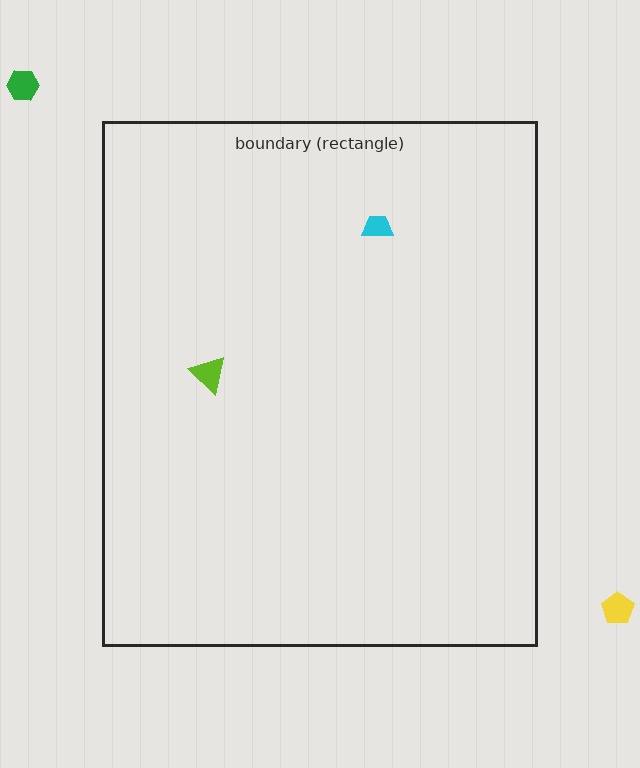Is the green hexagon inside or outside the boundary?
Outside.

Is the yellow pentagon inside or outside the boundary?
Outside.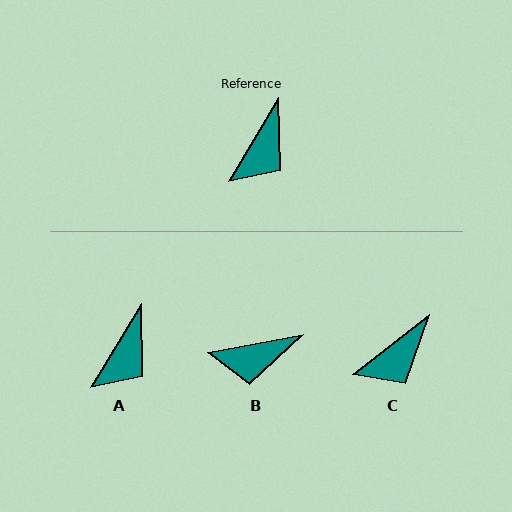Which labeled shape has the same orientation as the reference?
A.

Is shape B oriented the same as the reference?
No, it is off by about 49 degrees.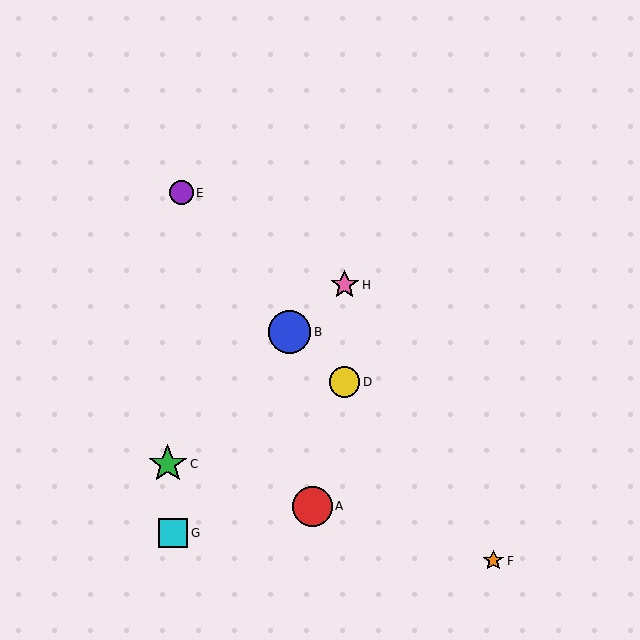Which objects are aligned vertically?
Objects D, H are aligned vertically.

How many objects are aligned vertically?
2 objects (D, H) are aligned vertically.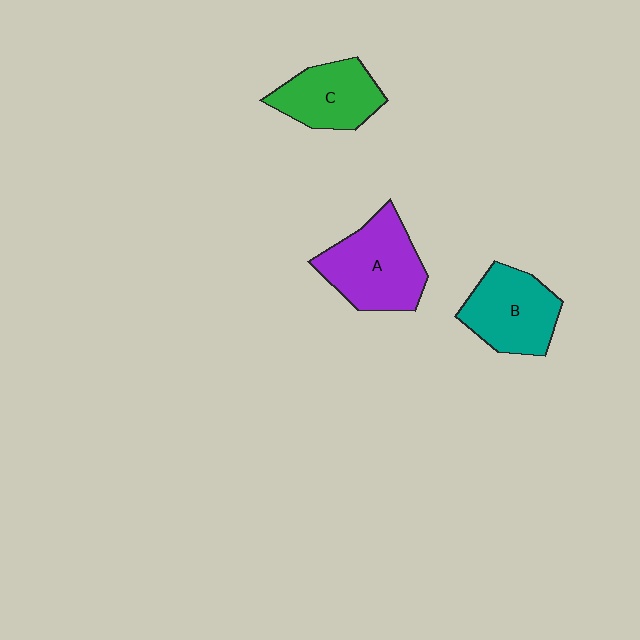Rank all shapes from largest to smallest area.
From largest to smallest: A (purple), B (teal), C (green).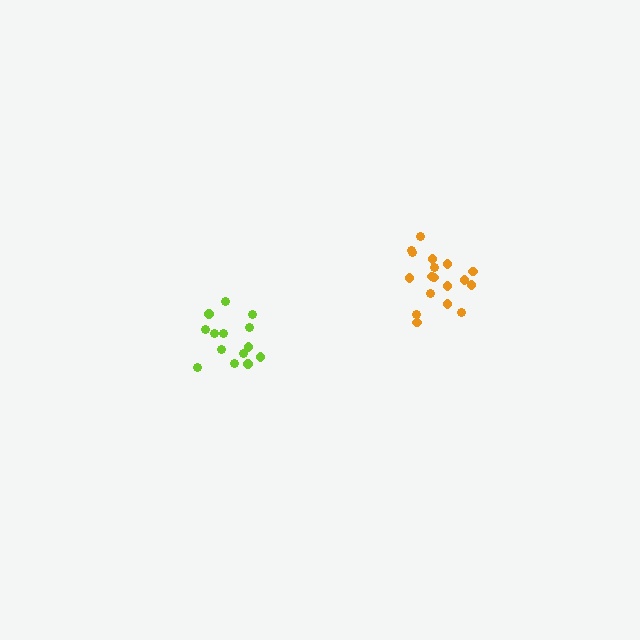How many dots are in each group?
Group 1: 18 dots, Group 2: 14 dots (32 total).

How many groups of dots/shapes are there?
There are 2 groups.